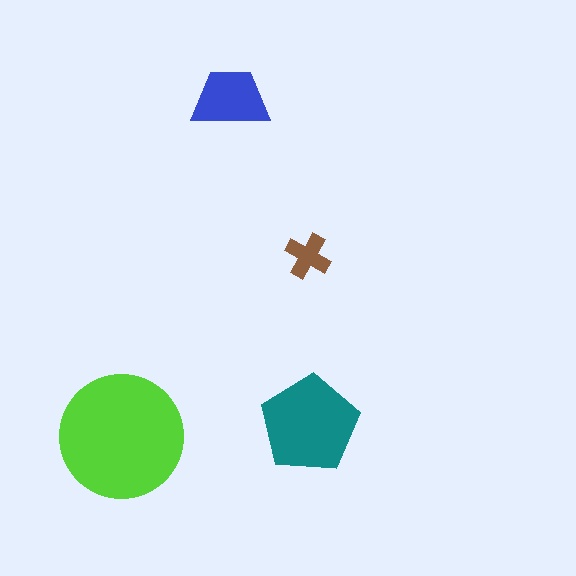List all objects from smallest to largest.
The brown cross, the blue trapezoid, the teal pentagon, the lime circle.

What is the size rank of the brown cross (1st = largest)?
4th.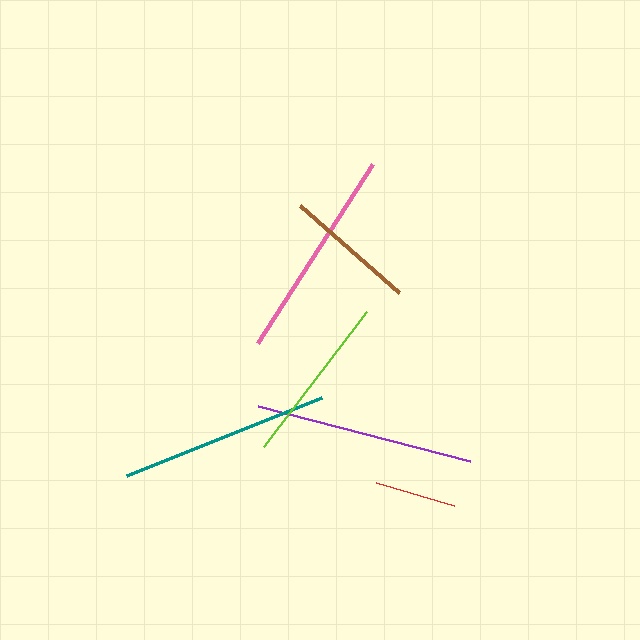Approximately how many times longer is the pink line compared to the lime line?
The pink line is approximately 1.3 times the length of the lime line.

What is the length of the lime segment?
The lime segment is approximately 169 pixels long.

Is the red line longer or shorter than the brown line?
The brown line is longer than the red line.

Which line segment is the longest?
The purple line is the longest at approximately 219 pixels.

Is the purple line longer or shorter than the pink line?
The purple line is longer than the pink line.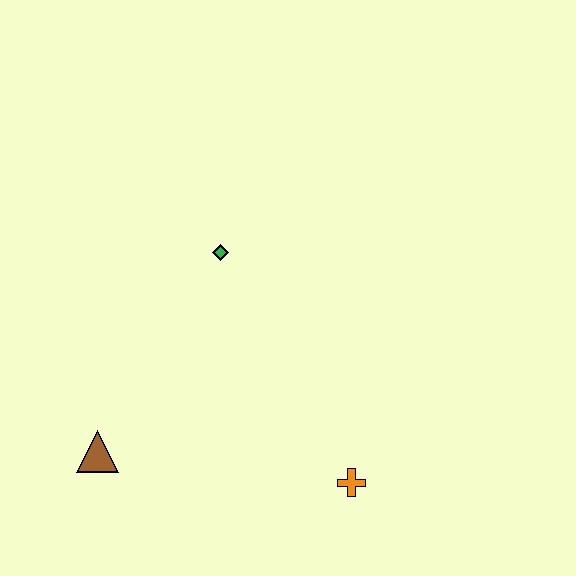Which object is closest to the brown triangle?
The green diamond is closest to the brown triangle.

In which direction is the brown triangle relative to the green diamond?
The brown triangle is below the green diamond.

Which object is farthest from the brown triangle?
The orange cross is farthest from the brown triangle.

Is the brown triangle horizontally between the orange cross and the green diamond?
No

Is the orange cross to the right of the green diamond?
Yes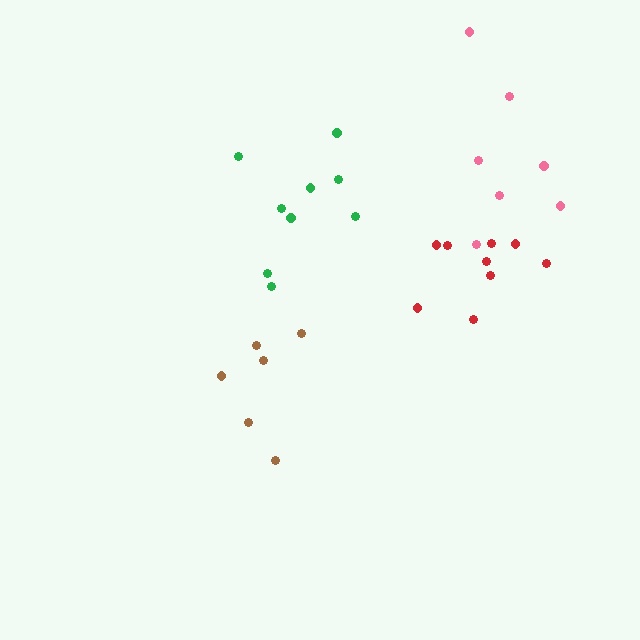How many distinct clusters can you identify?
There are 4 distinct clusters.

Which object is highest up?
The pink cluster is topmost.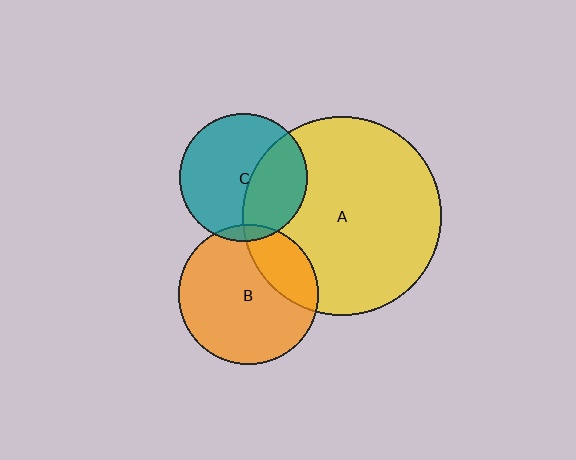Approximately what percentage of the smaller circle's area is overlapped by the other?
Approximately 25%.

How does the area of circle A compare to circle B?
Approximately 2.0 times.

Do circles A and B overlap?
Yes.